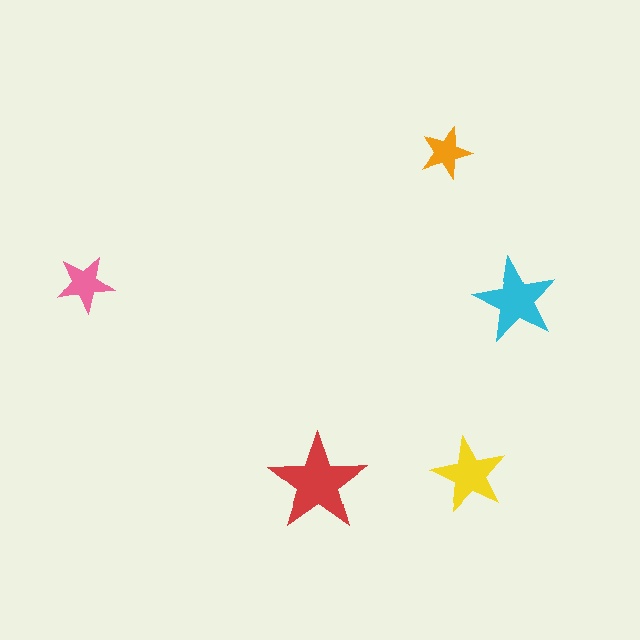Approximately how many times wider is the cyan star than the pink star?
About 1.5 times wider.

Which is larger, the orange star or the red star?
The red one.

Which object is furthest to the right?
The cyan star is rightmost.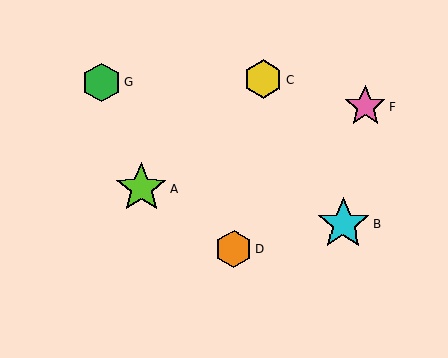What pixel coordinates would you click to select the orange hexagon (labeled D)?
Click at (234, 249) to select the orange hexagon D.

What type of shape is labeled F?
Shape F is a pink star.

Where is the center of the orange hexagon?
The center of the orange hexagon is at (234, 249).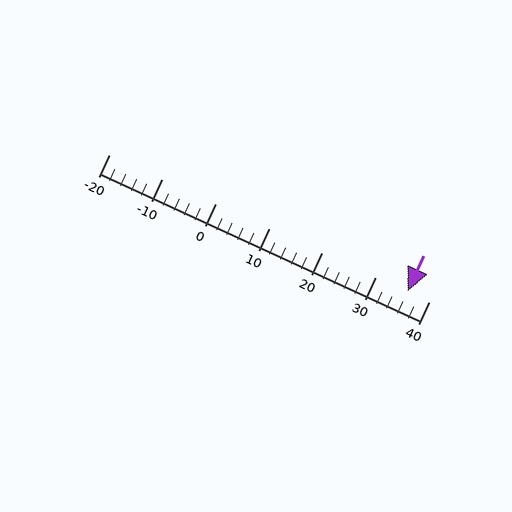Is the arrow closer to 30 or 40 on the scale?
The arrow is closer to 40.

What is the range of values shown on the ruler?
The ruler shows values from -20 to 40.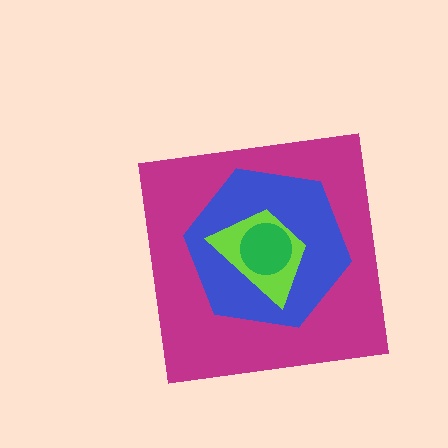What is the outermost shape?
The magenta square.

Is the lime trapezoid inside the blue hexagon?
Yes.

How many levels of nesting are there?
4.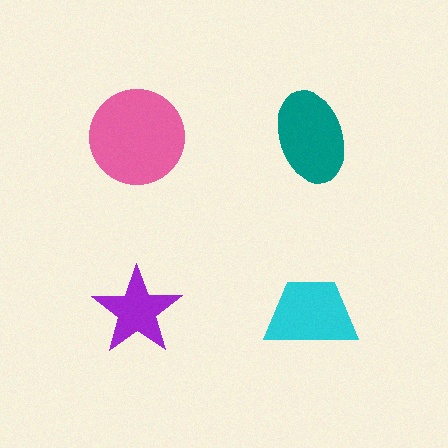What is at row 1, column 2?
A teal ellipse.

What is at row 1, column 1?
A pink circle.